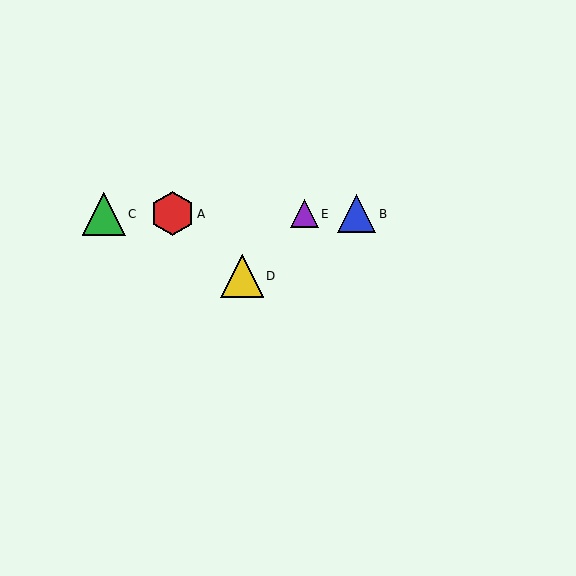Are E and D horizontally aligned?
No, E is at y≈214 and D is at y≈276.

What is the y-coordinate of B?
Object B is at y≈214.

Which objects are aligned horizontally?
Objects A, B, C, E are aligned horizontally.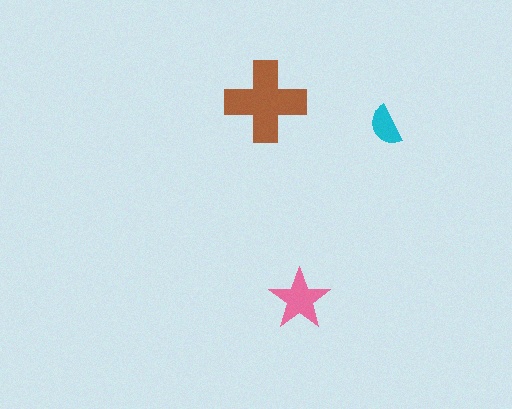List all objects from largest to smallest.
The brown cross, the pink star, the cyan semicircle.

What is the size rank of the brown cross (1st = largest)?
1st.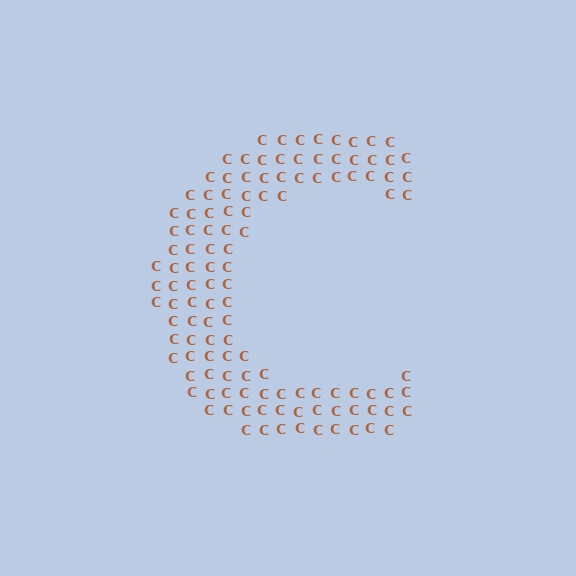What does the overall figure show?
The overall figure shows the letter C.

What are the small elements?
The small elements are letter C's.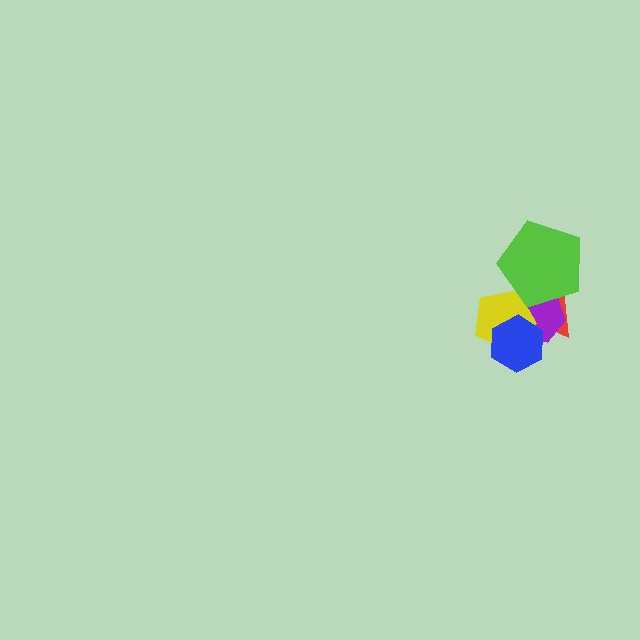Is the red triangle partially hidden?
Yes, it is partially covered by another shape.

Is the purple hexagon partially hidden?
Yes, it is partially covered by another shape.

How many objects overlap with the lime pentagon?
3 objects overlap with the lime pentagon.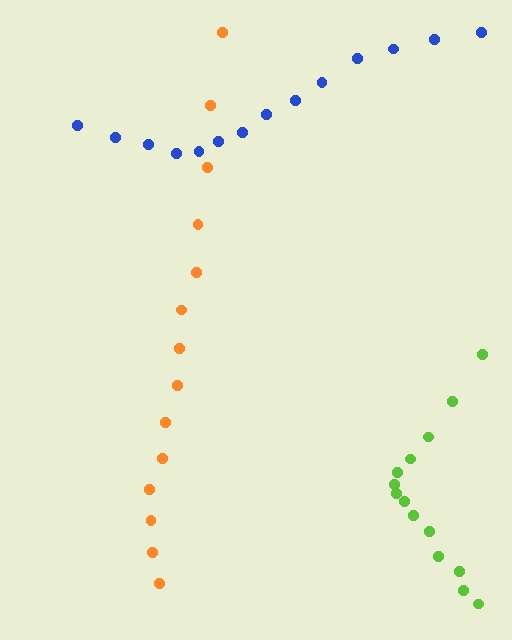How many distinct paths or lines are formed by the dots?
There are 3 distinct paths.